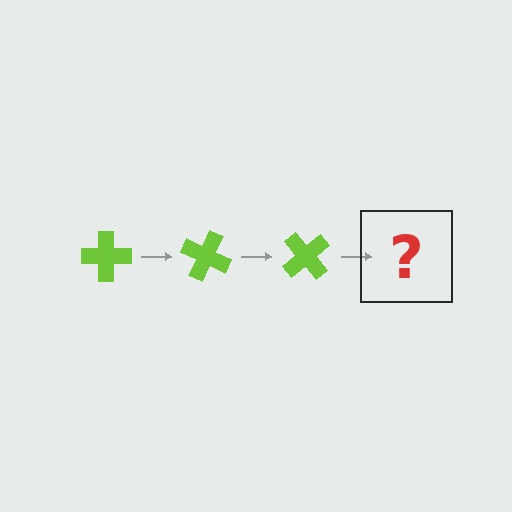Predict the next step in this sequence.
The next step is a lime cross rotated 75 degrees.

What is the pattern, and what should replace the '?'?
The pattern is that the cross rotates 25 degrees each step. The '?' should be a lime cross rotated 75 degrees.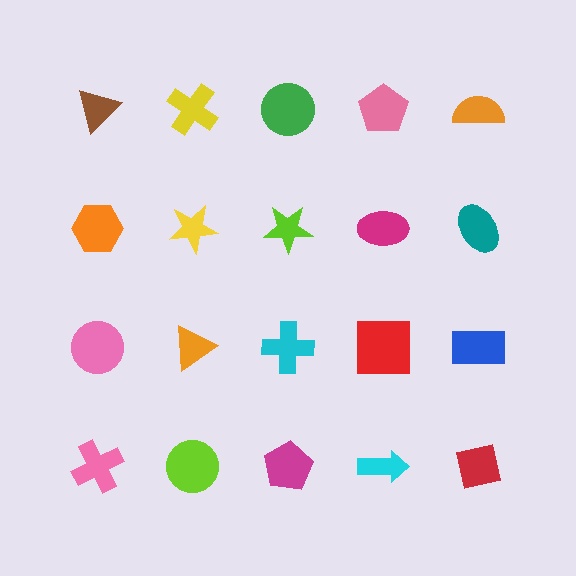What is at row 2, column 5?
A teal ellipse.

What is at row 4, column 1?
A pink cross.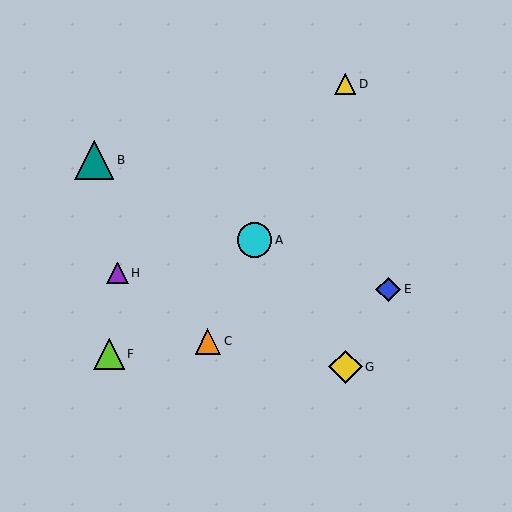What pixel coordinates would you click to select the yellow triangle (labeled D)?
Click at (345, 84) to select the yellow triangle D.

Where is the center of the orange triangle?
The center of the orange triangle is at (208, 341).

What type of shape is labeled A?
Shape A is a cyan circle.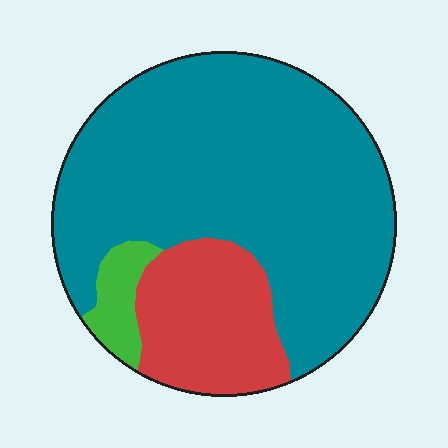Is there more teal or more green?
Teal.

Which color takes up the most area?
Teal, at roughly 75%.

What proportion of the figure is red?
Red covers 21% of the figure.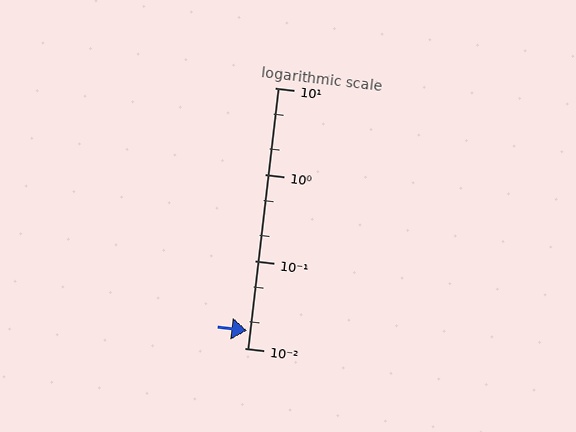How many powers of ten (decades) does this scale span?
The scale spans 3 decades, from 0.01 to 10.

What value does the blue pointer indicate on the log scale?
The pointer indicates approximately 0.016.